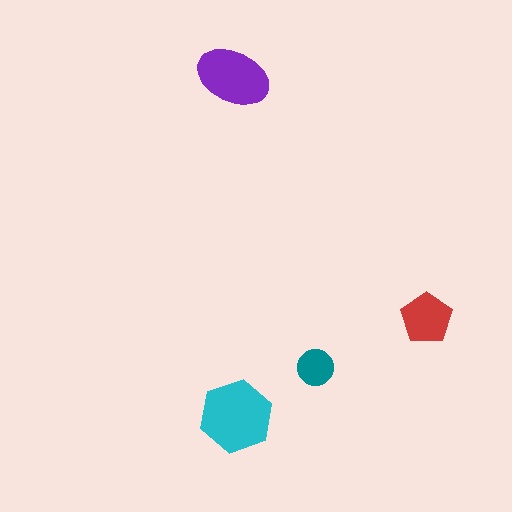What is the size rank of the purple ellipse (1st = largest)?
2nd.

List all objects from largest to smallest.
The cyan hexagon, the purple ellipse, the red pentagon, the teal circle.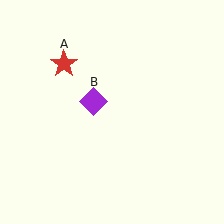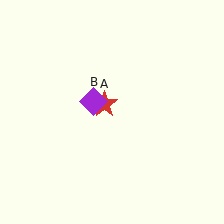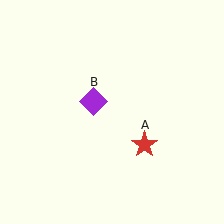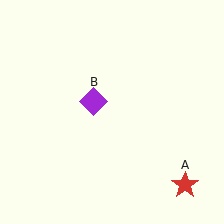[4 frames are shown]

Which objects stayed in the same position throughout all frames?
Purple diamond (object B) remained stationary.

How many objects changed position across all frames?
1 object changed position: red star (object A).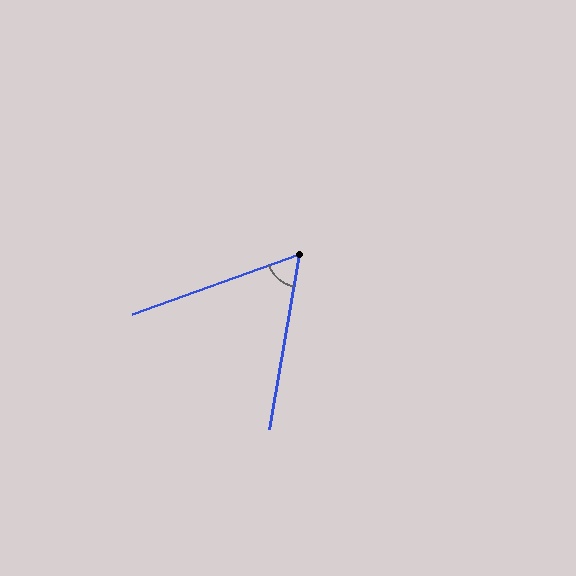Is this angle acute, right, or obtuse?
It is acute.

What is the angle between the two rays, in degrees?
Approximately 60 degrees.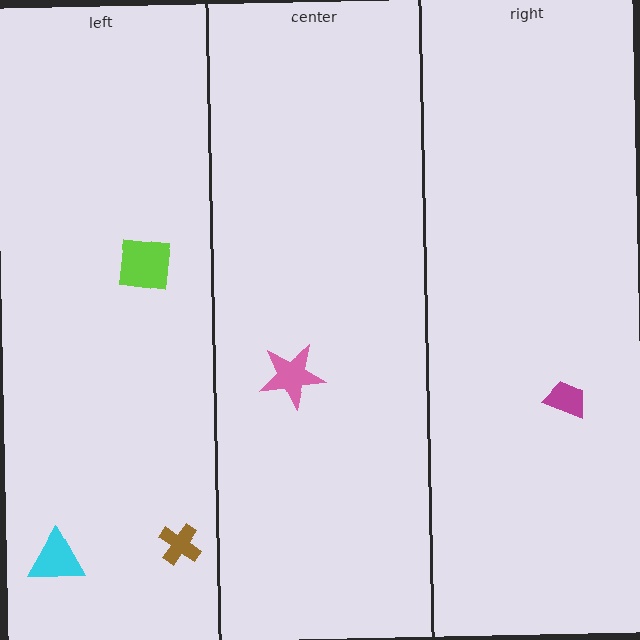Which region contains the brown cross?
The left region.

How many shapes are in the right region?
1.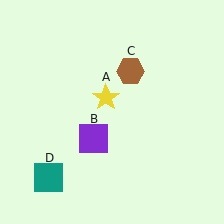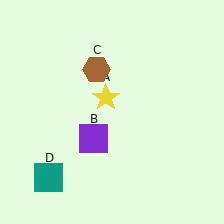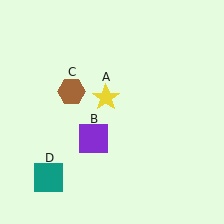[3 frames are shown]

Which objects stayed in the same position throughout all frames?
Yellow star (object A) and purple square (object B) and teal square (object D) remained stationary.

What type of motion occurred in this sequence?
The brown hexagon (object C) rotated counterclockwise around the center of the scene.